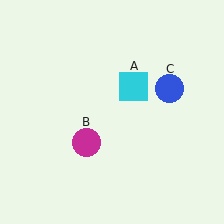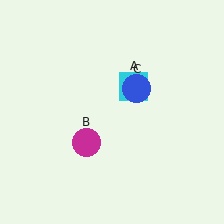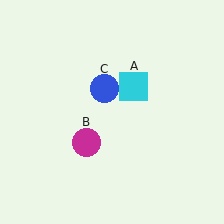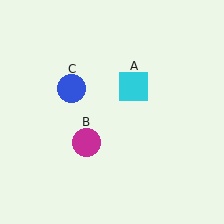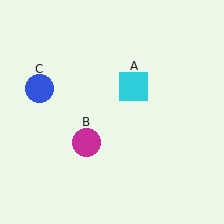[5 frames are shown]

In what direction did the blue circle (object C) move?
The blue circle (object C) moved left.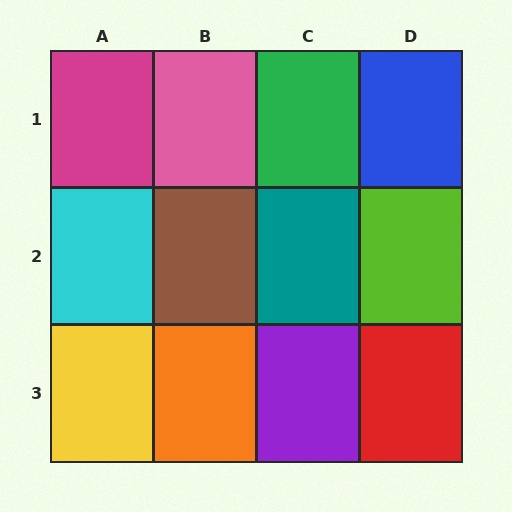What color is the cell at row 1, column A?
Magenta.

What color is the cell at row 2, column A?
Cyan.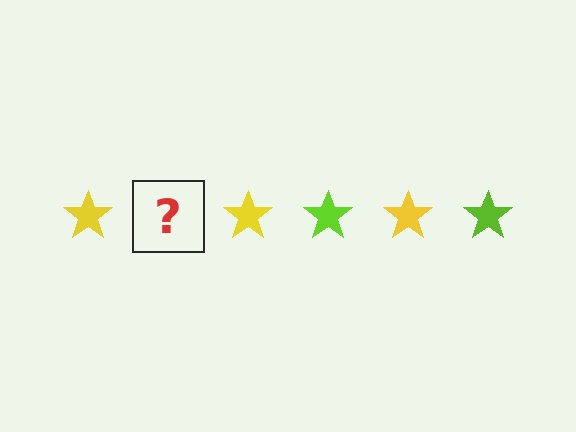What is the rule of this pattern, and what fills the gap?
The rule is that the pattern cycles through yellow, lime stars. The gap should be filled with a lime star.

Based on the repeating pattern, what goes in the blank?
The blank should be a lime star.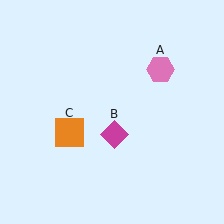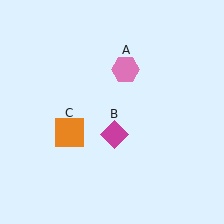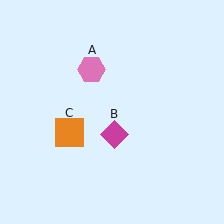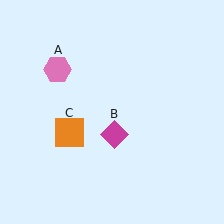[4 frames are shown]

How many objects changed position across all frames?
1 object changed position: pink hexagon (object A).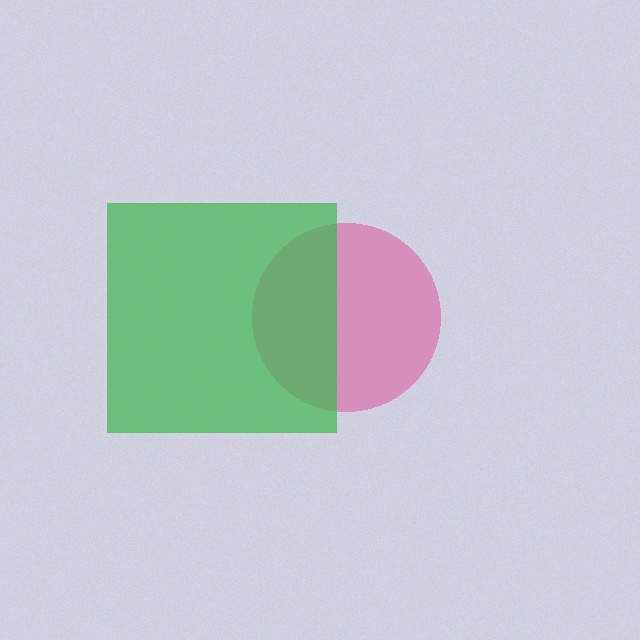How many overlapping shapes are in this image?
There are 2 overlapping shapes in the image.